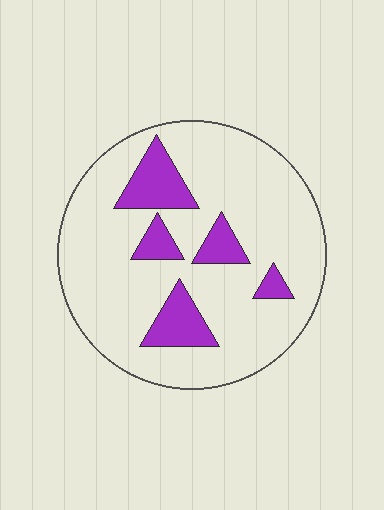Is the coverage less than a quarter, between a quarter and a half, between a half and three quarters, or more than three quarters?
Less than a quarter.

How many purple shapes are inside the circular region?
5.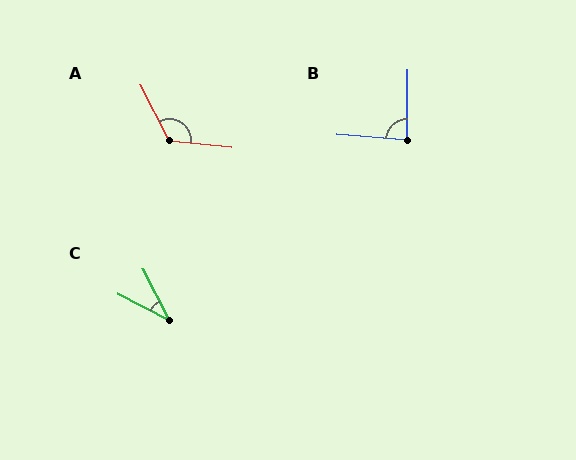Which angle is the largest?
A, at approximately 123 degrees.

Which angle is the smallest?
C, at approximately 35 degrees.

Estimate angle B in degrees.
Approximately 87 degrees.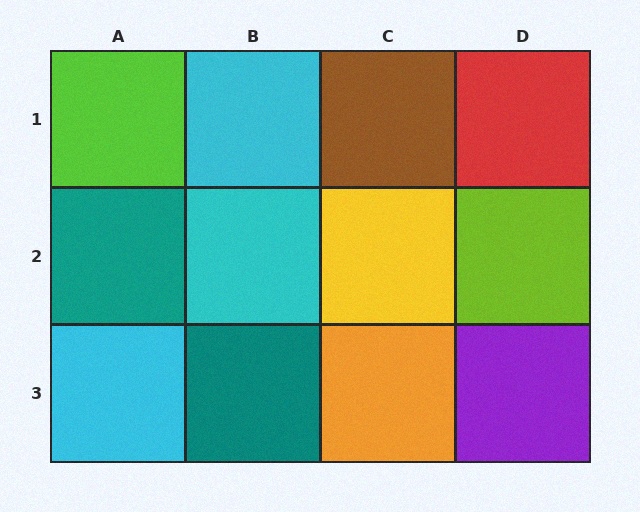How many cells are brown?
1 cell is brown.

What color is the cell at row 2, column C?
Yellow.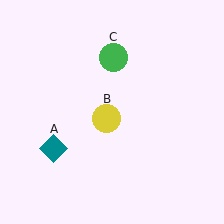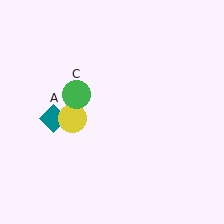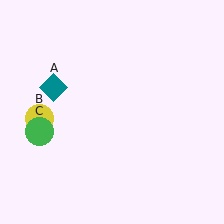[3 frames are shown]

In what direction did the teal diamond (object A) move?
The teal diamond (object A) moved up.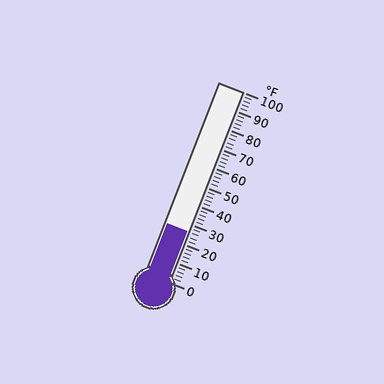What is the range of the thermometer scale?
The thermometer scale ranges from 0°F to 100°F.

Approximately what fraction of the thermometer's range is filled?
The thermometer is filled to approximately 25% of its range.